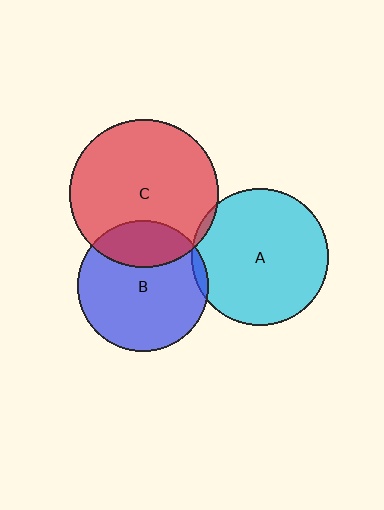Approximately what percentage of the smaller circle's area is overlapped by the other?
Approximately 25%.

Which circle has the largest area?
Circle C (red).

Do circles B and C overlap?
Yes.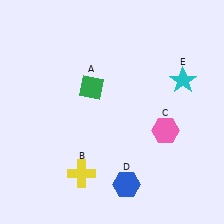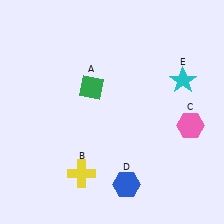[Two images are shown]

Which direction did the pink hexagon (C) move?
The pink hexagon (C) moved right.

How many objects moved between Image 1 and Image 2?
1 object moved between the two images.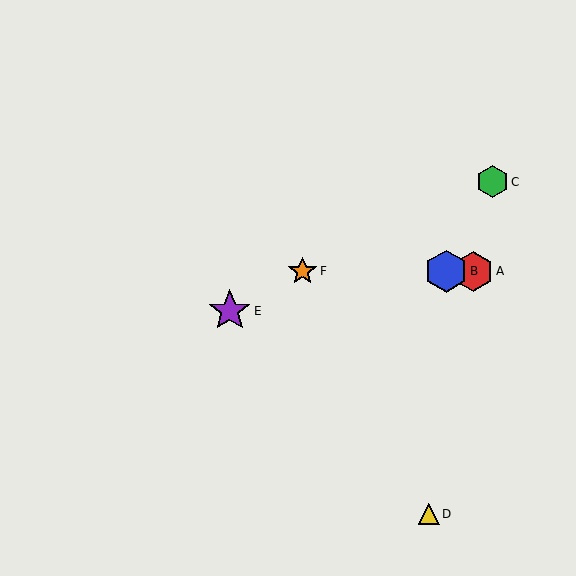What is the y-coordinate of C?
Object C is at y≈182.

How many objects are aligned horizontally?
3 objects (A, B, F) are aligned horizontally.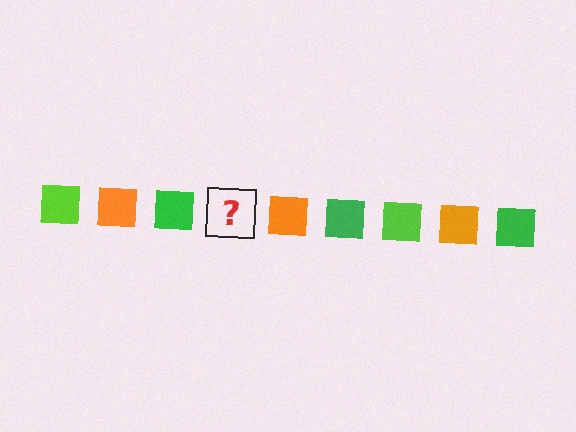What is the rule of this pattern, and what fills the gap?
The rule is that the pattern cycles through lime, orange, green squares. The gap should be filled with a lime square.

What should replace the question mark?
The question mark should be replaced with a lime square.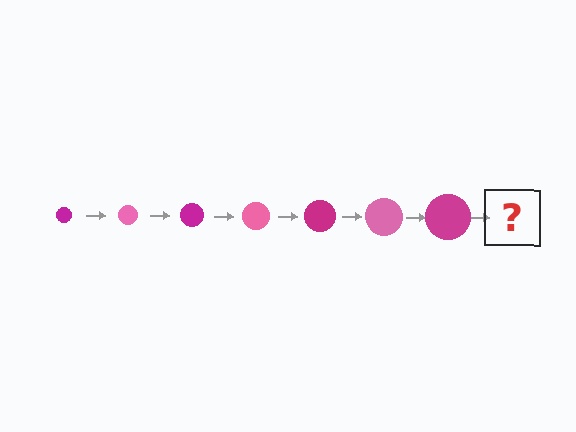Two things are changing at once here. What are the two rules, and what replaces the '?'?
The two rules are that the circle grows larger each step and the color cycles through magenta and pink. The '?' should be a pink circle, larger than the previous one.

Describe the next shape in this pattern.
It should be a pink circle, larger than the previous one.